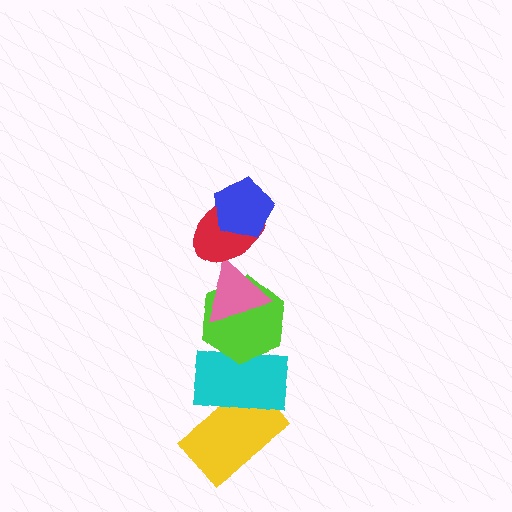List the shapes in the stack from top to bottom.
From top to bottom: the blue pentagon, the red ellipse, the pink triangle, the lime hexagon, the cyan rectangle, the yellow rectangle.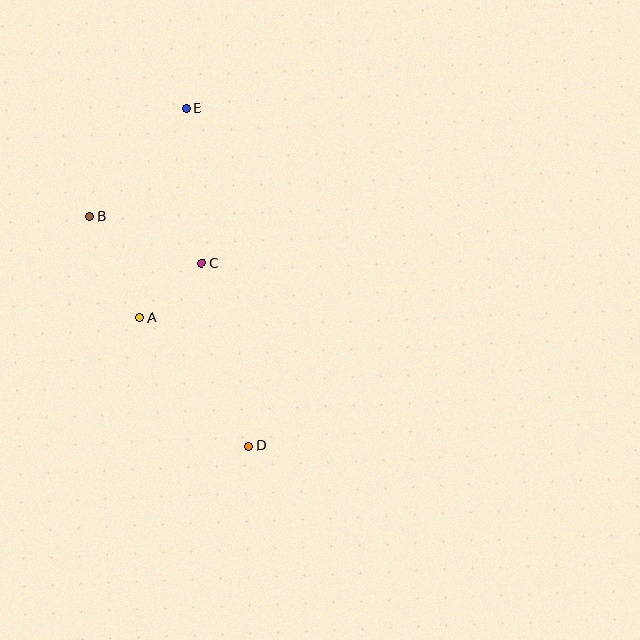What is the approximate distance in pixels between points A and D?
The distance between A and D is approximately 169 pixels.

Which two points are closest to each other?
Points A and C are closest to each other.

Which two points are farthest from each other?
Points D and E are farthest from each other.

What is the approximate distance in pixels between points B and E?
The distance between B and E is approximately 145 pixels.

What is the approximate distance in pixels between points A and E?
The distance between A and E is approximately 215 pixels.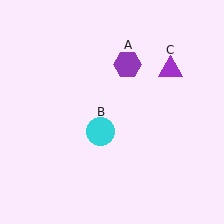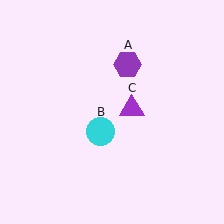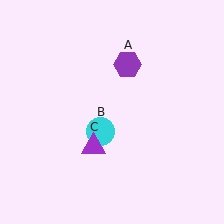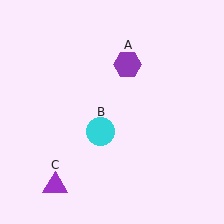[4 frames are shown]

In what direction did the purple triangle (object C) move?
The purple triangle (object C) moved down and to the left.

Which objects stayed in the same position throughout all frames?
Purple hexagon (object A) and cyan circle (object B) remained stationary.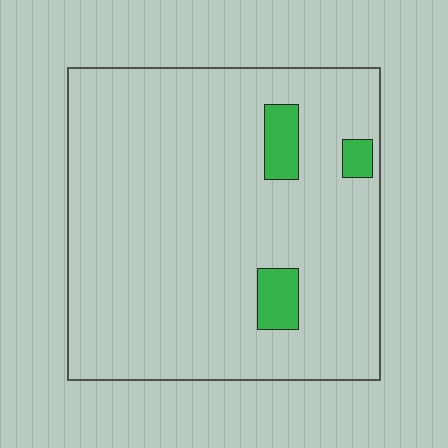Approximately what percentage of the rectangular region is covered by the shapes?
Approximately 5%.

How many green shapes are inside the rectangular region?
3.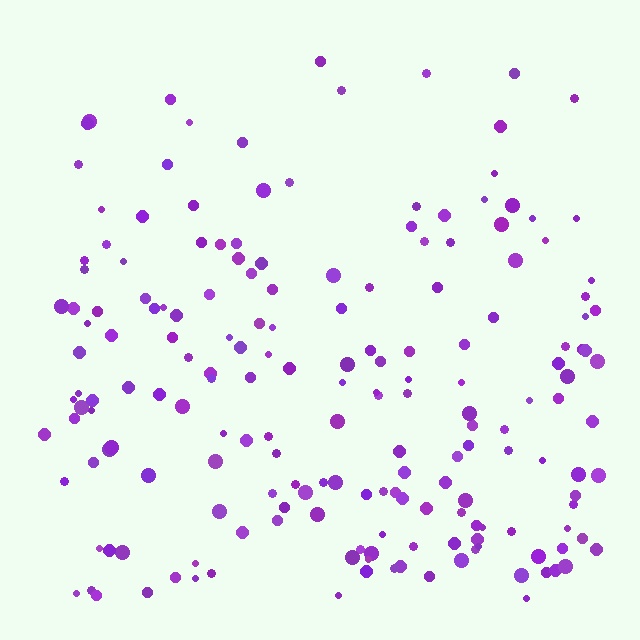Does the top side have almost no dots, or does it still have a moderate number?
Still a moderate number, just noticeably fewer than the bottom.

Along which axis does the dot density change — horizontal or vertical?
Vertical.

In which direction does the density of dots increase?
From top to bottom, with the bottom side densest.